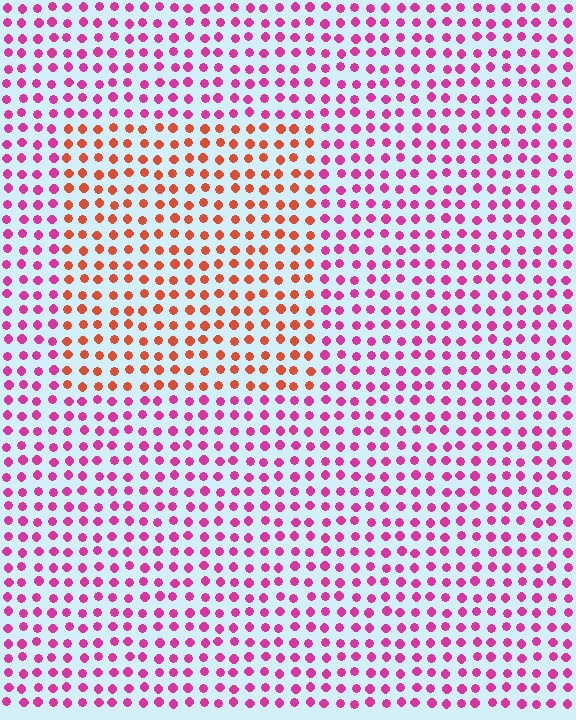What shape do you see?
I see a rectangle.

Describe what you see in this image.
The image is filled with small magenta elements in a uniform arrangement. A rectangle-shaped region is visible where the elements are tinted to a slightly different hue, forming a subtle color boundary.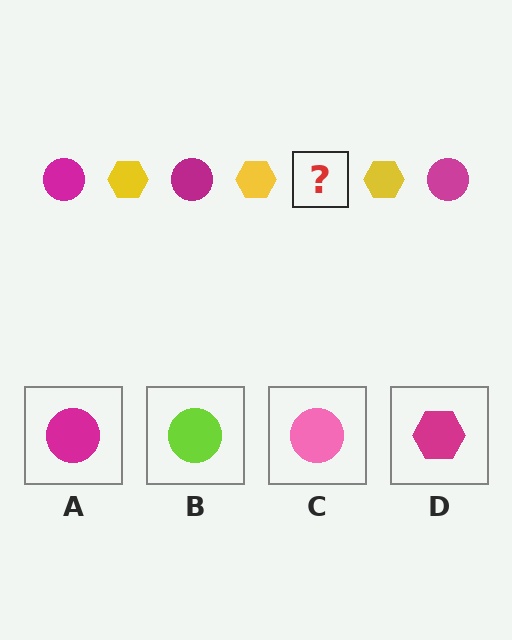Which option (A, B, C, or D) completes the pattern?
A.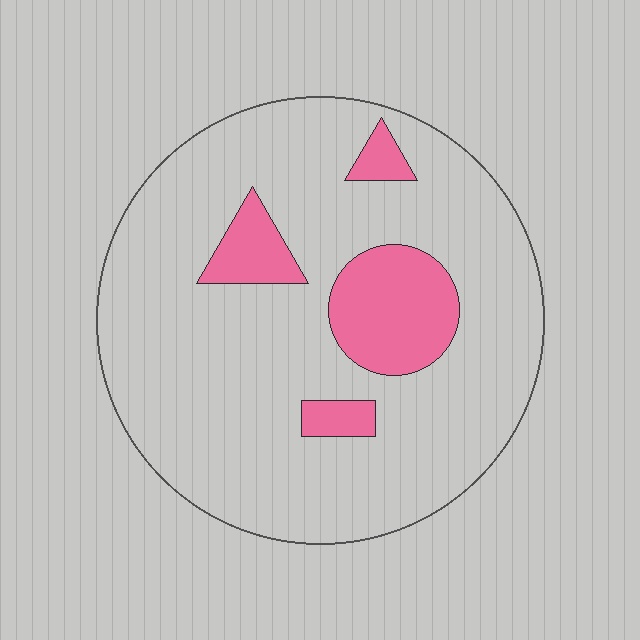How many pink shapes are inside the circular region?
4.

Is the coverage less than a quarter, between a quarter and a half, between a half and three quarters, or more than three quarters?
Less than a quarter.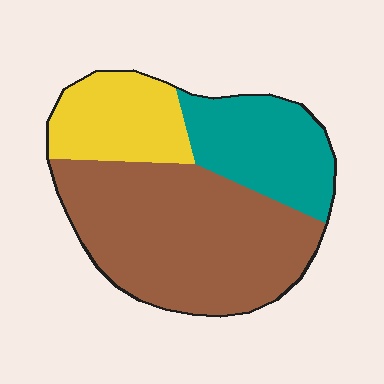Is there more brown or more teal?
Brown.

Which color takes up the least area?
Yellow, at roughly 20%.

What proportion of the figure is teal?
Teal covers 25% of the figure.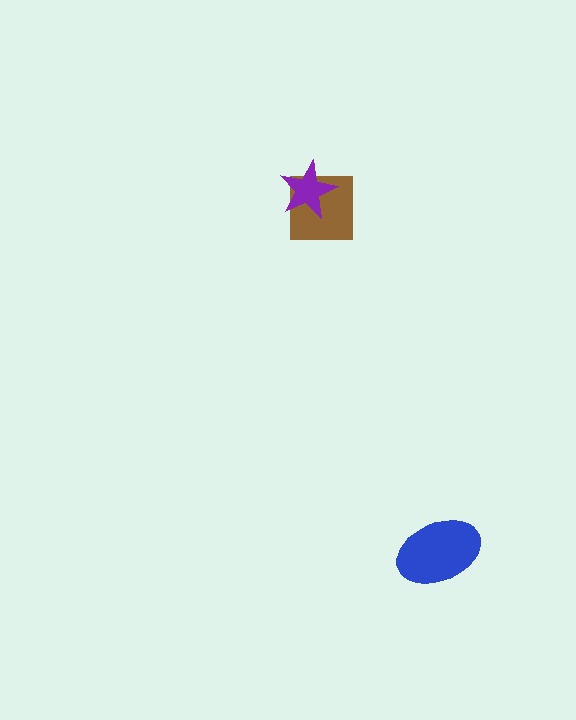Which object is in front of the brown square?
The purple star is in front of the brown square.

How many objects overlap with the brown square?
1 object overlaps with the brown square.